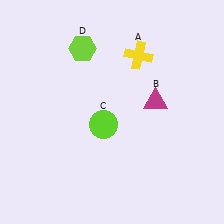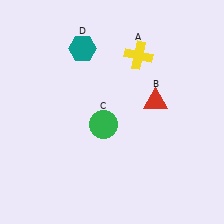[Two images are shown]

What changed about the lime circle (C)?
In Image 1, C is lime. In Image 2, it changed to green.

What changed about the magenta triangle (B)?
In Image 1, B is magenta. In Image 2, it changed to red.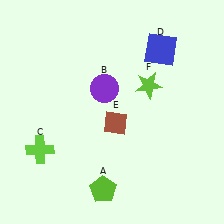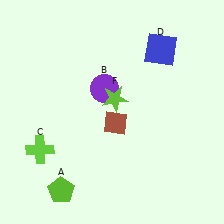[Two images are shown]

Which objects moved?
The objects that moved are: the lime pentagon (A), the lime star (F).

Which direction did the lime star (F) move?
The lime star (F) moved left.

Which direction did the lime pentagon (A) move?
The lime pentagon (A) moved left.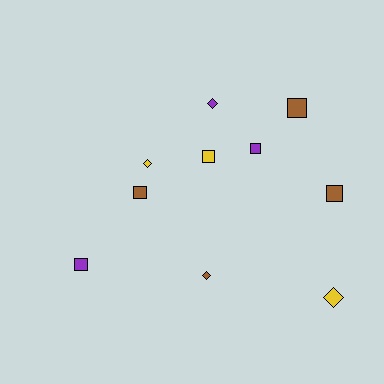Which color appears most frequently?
Brown, with 4 objects.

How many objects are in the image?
There are 10 objects.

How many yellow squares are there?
There is 1 yellow square.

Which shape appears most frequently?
Square, with 6 objects.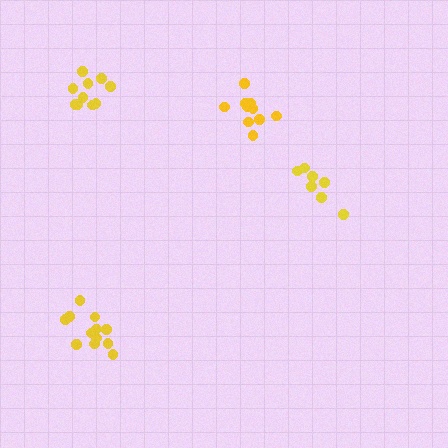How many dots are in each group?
Group 1: 12 dots, Group 2: 10 dots, Group 3: 10 dots, Group 4: 7 dots (39 total).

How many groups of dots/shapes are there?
There are 4 groups.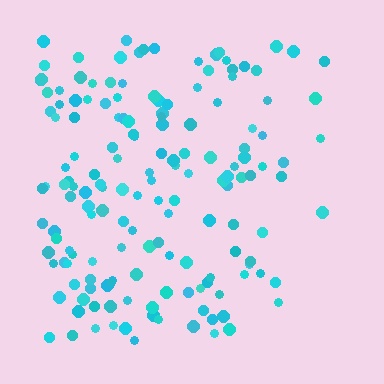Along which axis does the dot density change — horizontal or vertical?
Horizontal.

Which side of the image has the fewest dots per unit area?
The right.